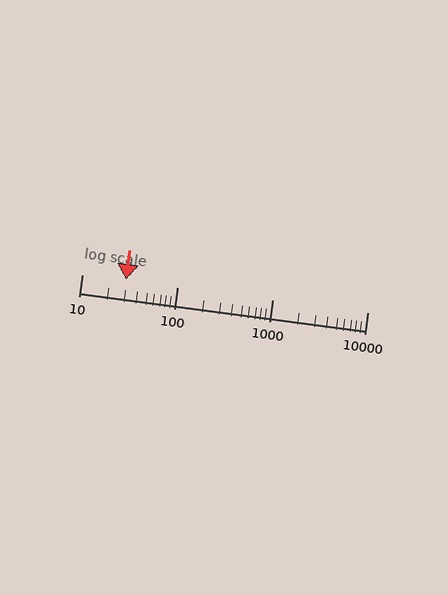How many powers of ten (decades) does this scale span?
The scale spans 3 decades, from 10 to 10000.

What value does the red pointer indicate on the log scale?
The pointer indicates approximately 29.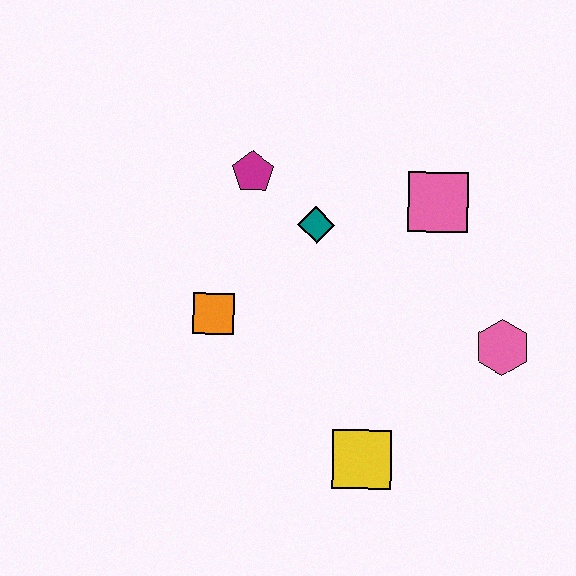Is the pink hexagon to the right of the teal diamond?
Yes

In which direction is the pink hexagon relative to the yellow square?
The pink hexagon is to the right of the yellow square.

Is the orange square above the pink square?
No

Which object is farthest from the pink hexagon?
The magenta pentagon is farthest from the pink hexagon.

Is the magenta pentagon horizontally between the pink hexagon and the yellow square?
No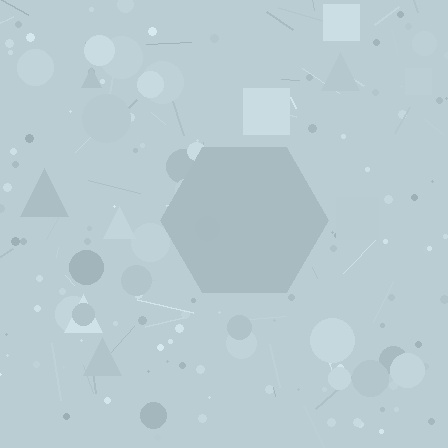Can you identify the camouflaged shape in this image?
The camouflaged shape is a hexagon.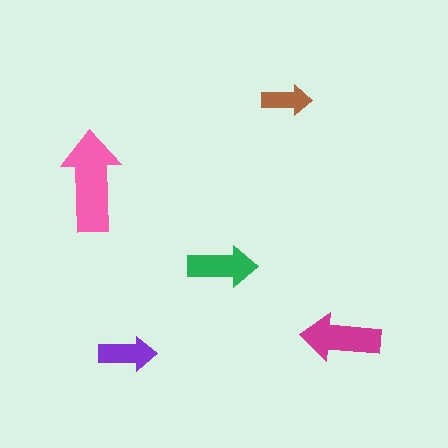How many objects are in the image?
There are 5 objects in the image.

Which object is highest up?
The brown arrow is topmost.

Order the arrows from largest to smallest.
the pink one, the magenta one, the green one, the purple one, the brown one.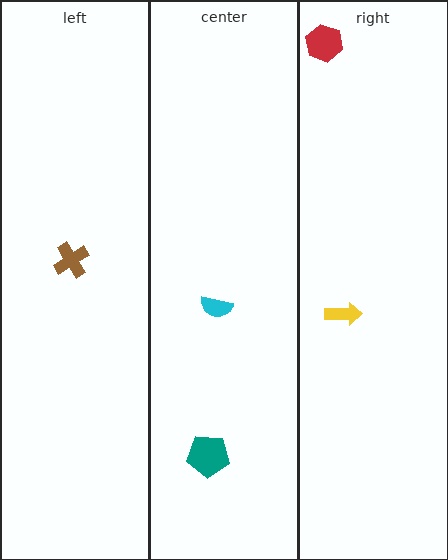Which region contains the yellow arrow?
The right region.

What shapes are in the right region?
The red hexagon, the yellow arrow.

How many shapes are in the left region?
1.